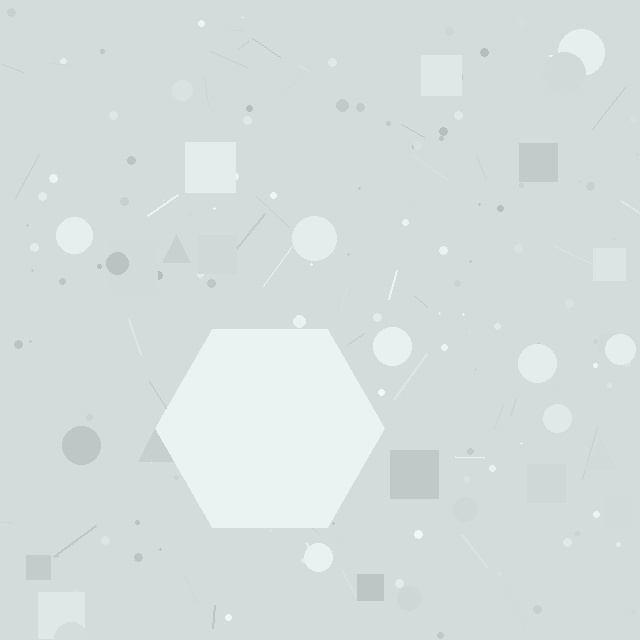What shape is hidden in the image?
A hexagon is hidden in the image.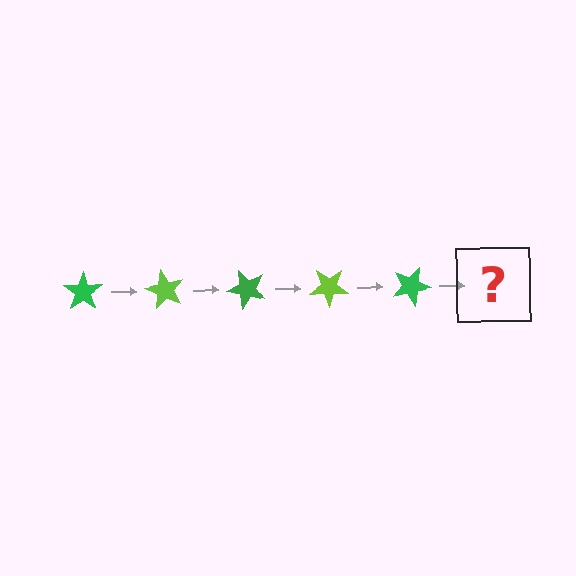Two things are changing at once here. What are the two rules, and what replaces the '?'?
The two rules are that it rotates 60 degrees each step and the color cycles through green and lime. The '?' should be a lime star, rotated 300 degrees from the start.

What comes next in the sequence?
The next element should be a lime star, rotated 300 degrees from the start.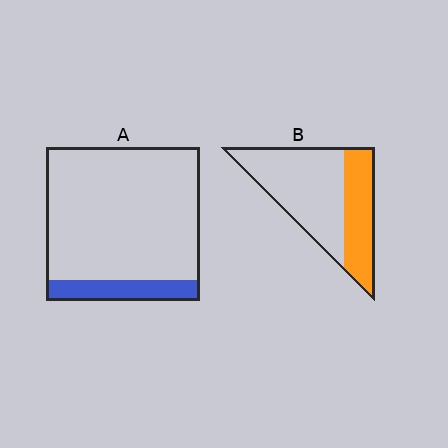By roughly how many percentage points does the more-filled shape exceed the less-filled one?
By roughly 20 percentage points (B over A).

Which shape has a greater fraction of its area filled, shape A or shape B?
Shape B.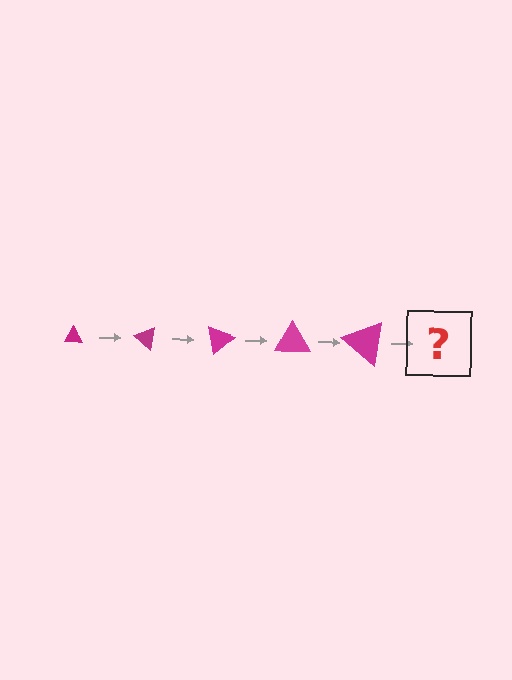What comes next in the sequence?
The next element should be a triangle, larger than the previous one and rotated 200 degrees from the start.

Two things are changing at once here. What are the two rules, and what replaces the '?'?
The two rules are that the triangle grows larger each step and it rotates 40 degrees each step. The '?' should be a triangle, larger than the previous one and rotated 200 degrees from the start.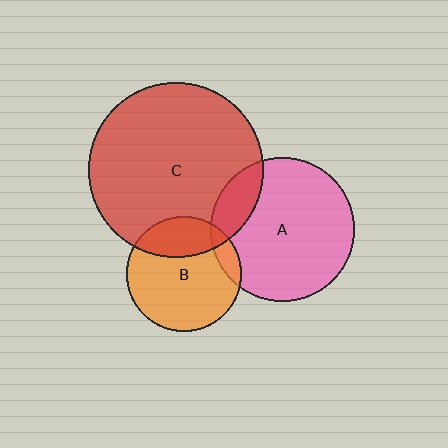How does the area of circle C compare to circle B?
Approximately 2.3 times.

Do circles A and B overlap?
Yes.